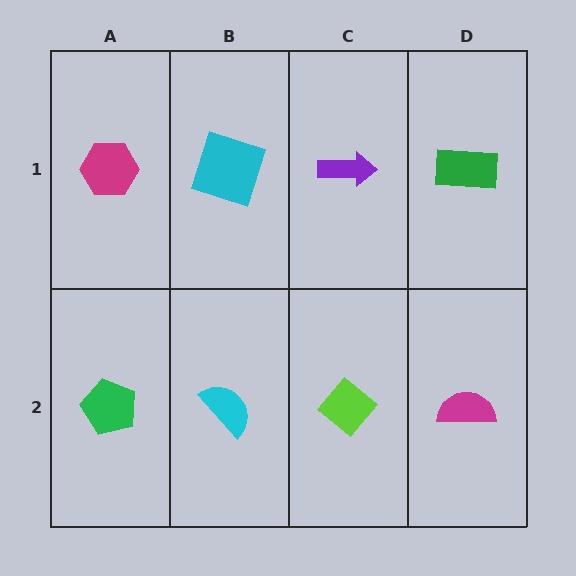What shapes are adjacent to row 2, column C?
A purple arrow (row 1, column C), a cyan semicircle (row 2, column B), a magenta semicircle (row 2, column D).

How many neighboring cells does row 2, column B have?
3.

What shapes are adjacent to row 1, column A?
A green pentagon (row 2, column A), a cyan square (row 1, column B).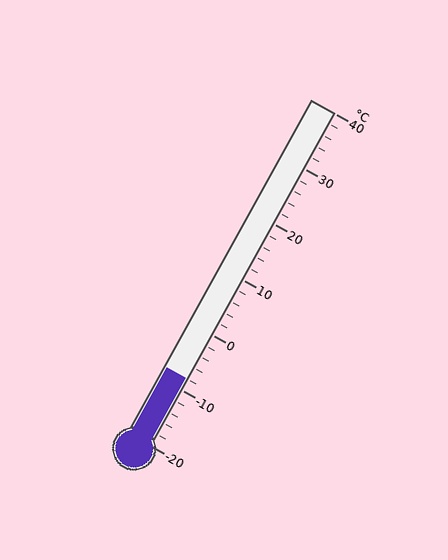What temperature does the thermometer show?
The thermometer shows approximately -8°C.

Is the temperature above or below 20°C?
The temperature is below 20°C.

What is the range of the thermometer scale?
The thermometer scale ranges from -20°C to 40°C.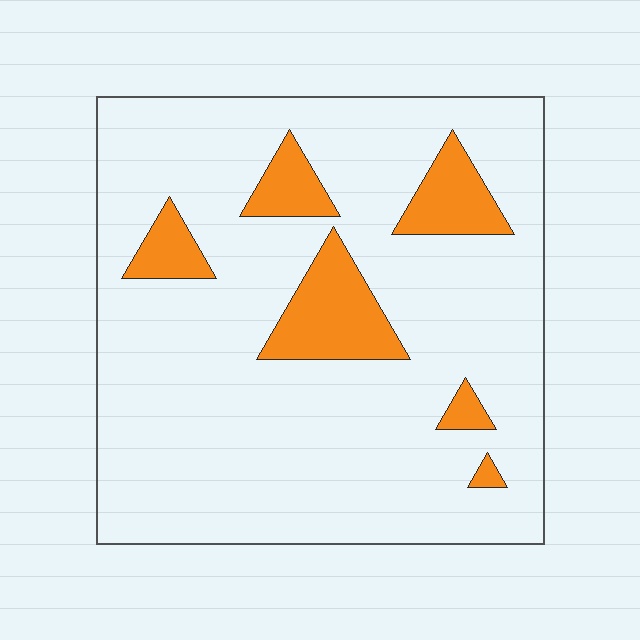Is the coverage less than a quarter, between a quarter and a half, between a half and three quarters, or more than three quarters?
Less than a quarter.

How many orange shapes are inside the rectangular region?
6.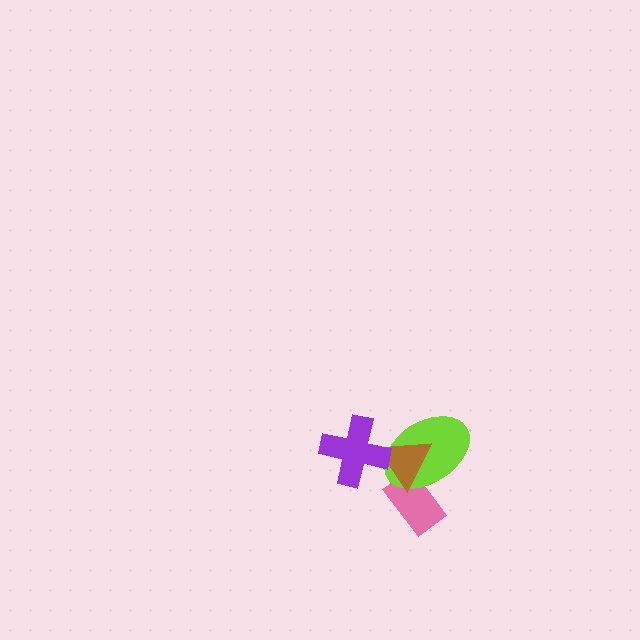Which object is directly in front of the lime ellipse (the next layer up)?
The brown triangle is directly in front of the lime ellipse.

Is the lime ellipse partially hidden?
Yes, it is partially covered by another shape.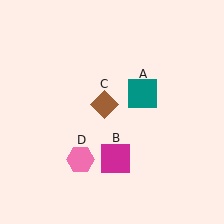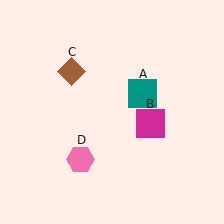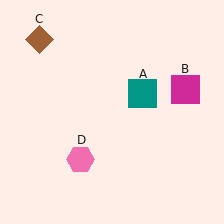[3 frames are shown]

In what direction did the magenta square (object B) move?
The magenta square (object B) moved up and to the right.